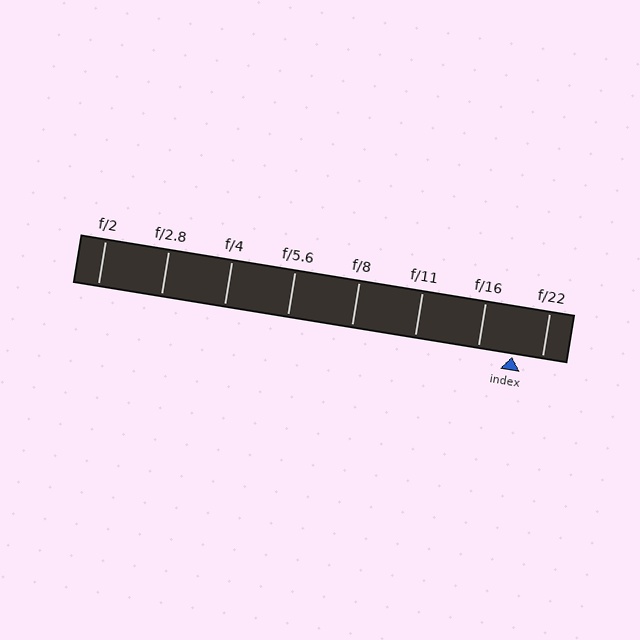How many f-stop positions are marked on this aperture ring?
There are 8 f-stop positions marked.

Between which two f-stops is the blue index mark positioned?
The index mark is between f/16 and f/22.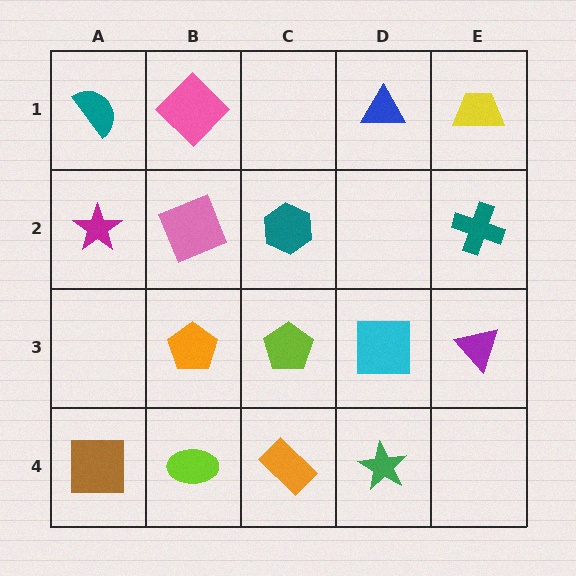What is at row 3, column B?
An orange pentagon.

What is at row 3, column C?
A lime pentagon.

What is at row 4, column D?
A green star.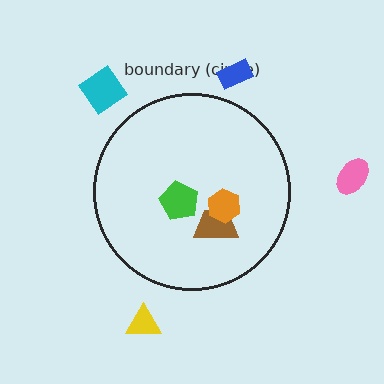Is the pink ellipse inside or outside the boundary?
Outside.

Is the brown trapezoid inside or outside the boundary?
Inside.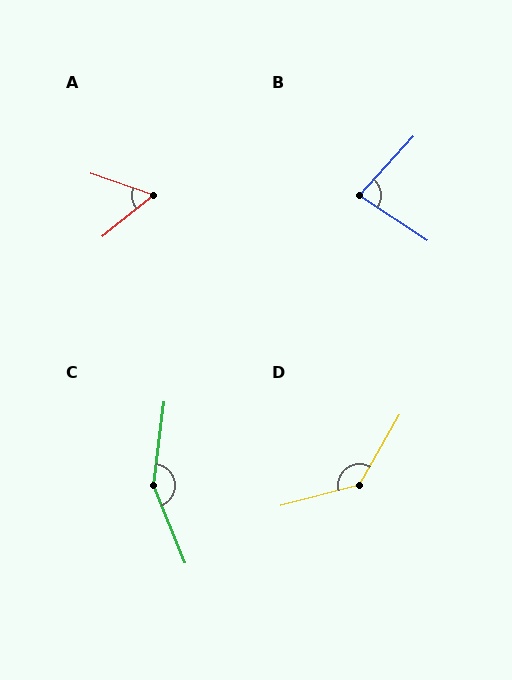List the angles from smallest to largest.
A (58°), B (81°), D (135°), C (151°).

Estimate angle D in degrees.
Approximately 135 degrees.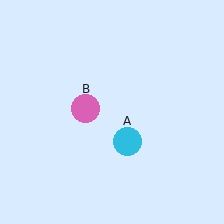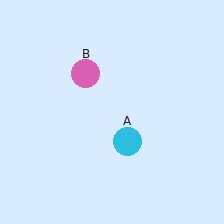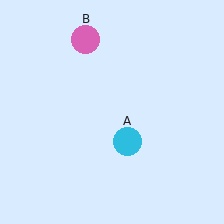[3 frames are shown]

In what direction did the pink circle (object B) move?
The pink circle (object B) moved up.